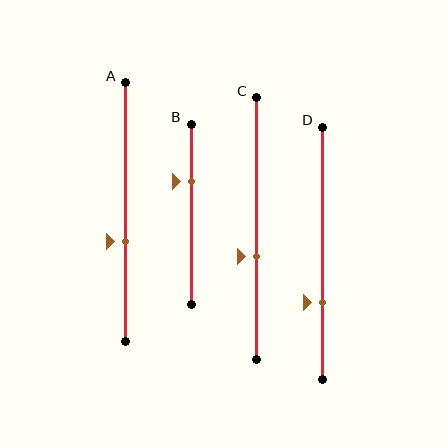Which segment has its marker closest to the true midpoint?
Segment C has its marker closest to the true midpoint.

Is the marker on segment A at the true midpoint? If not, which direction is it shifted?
No, the marker on segment A is shifted downward by about 11% of the segment length.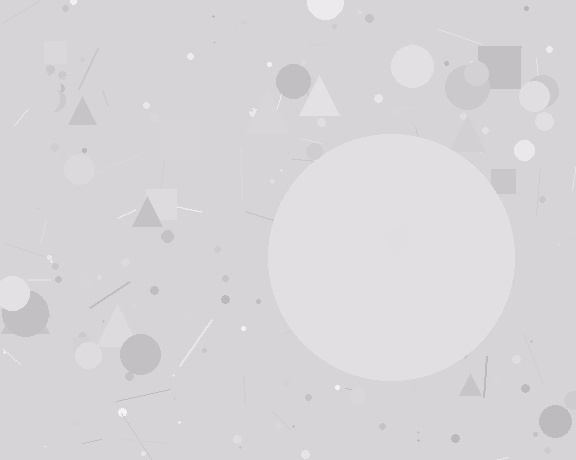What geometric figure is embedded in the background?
A circle is embedded in the background.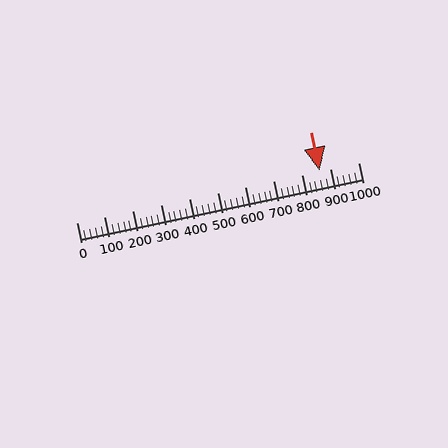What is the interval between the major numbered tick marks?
The major tick marks are spaced 100 units apart.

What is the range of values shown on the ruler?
The ruler shows values from 0 to 1000.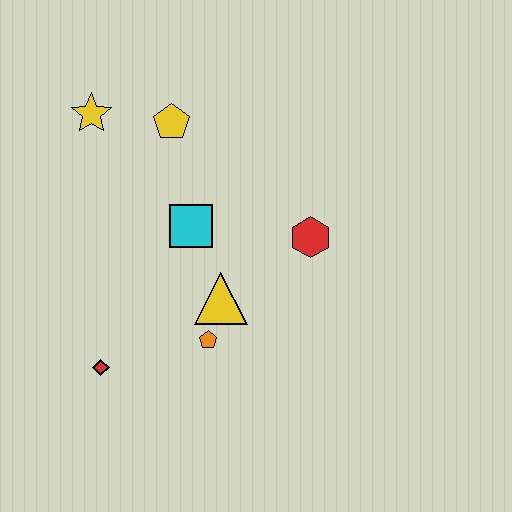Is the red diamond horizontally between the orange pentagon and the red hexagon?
No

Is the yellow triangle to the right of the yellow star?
Yes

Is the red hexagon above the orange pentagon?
Yes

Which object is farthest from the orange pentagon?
The yellow star is farthest from the orange pentagon.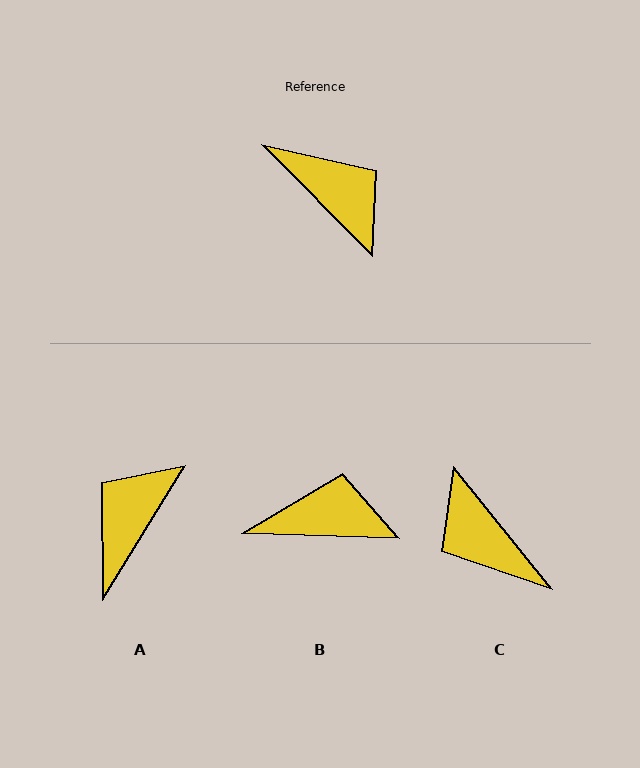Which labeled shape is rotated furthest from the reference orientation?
C, about 174 degrees away.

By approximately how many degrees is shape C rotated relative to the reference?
Approximately 174 degrees counter-clockwise.